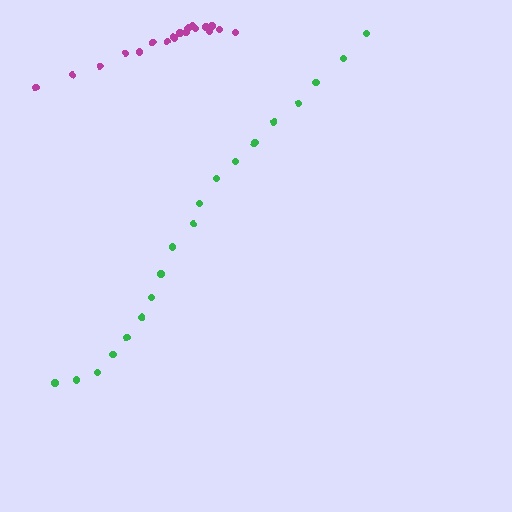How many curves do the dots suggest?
There are 2 distinct paths.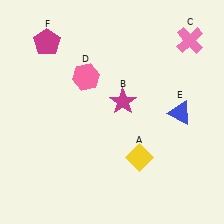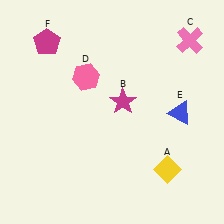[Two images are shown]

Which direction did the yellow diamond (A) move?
The yellow diamond (A) moved right.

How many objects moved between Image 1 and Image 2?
1 object moved between the two images.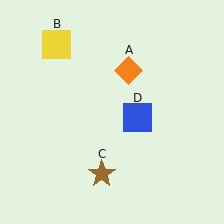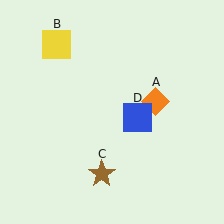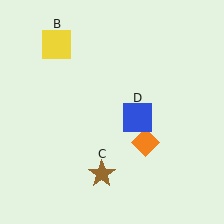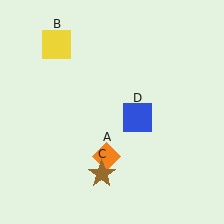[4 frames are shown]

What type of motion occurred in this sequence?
The orange diamond (object A) rotated clockwise around the center of the scene.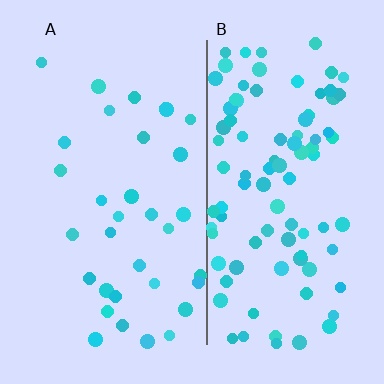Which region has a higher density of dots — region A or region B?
B (the right).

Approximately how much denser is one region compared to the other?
Approximately 2.8× — region B over region A.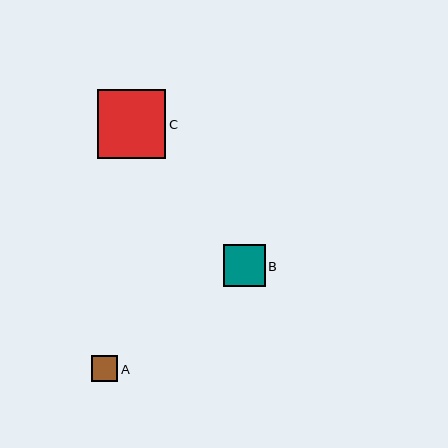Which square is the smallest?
Square A is the smallest with a size of approximately 26 pixels.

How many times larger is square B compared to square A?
Square B is approximately 1.6 times the size of square A.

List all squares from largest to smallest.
From largest to smallest: C, B, A.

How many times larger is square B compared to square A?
Square B is approximately 1.6 times the size of square A.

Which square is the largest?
Square C is the largest with a size of approximately 68 pixels.